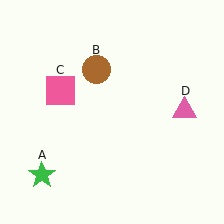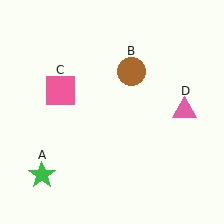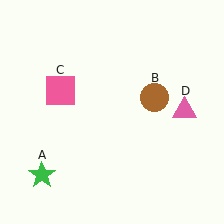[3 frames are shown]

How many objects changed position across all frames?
1 object changed position: brown circle (object B).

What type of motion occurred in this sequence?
The brown circle (object B) rotated clockwise around the center of the scene.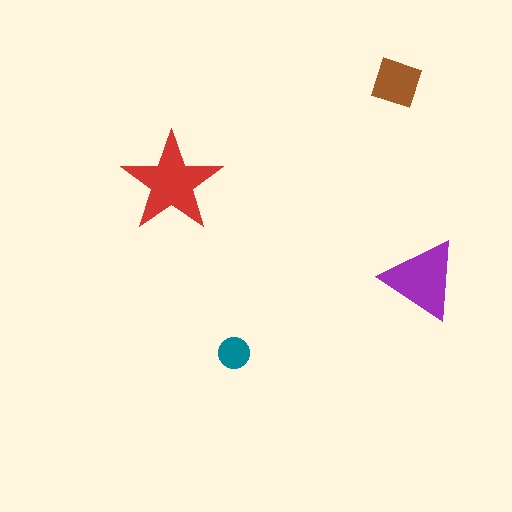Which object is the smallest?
The teal circle.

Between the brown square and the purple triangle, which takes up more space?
The purple triangle.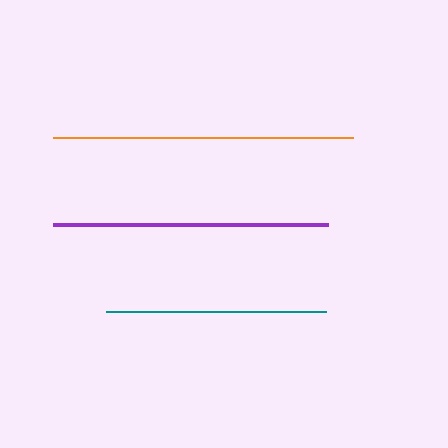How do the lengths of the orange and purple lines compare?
The orange and purple lines are approximately the same length.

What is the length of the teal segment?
The teal segment is approximately 220 pixels long.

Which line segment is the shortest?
The teal line is the shortest at approximately 220 pixels.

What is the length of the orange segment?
The orange segment is approximately 300 pixels long.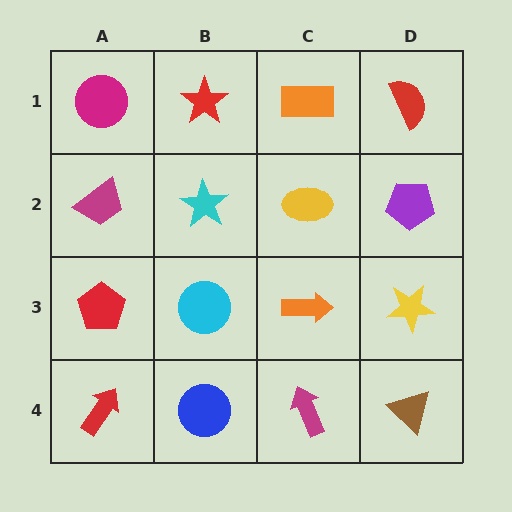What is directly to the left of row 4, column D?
A magenta arrow.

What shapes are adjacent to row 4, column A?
A red pentagon (row 3, column A), a blue circle (row 4, column B).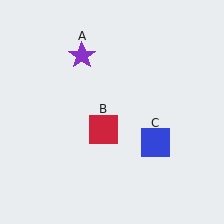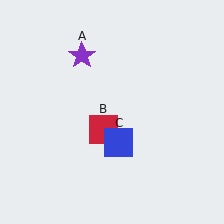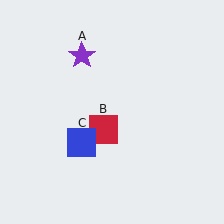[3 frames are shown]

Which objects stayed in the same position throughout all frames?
Purple star (object A) and red square (object B) remained stationary.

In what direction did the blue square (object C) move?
The blue square (object C) moved left.